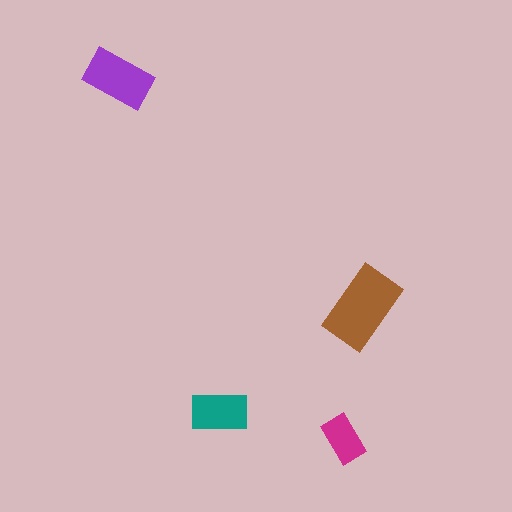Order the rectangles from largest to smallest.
the brown one, the purple one, the teal one, the magenta one.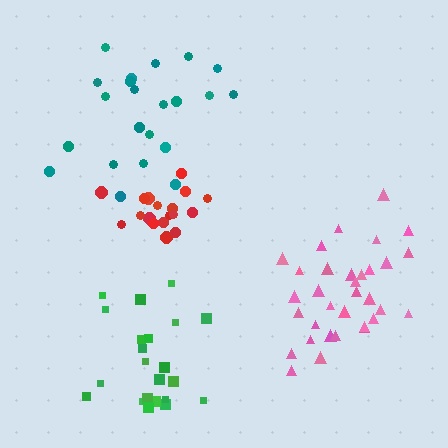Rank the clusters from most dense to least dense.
red, pink, green, teal.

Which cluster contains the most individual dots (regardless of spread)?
Pink (34).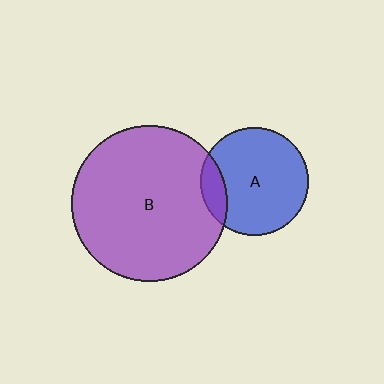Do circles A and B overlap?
Yes.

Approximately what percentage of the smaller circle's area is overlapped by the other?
Approximately 15%.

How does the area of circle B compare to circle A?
Approximately 2.1 times.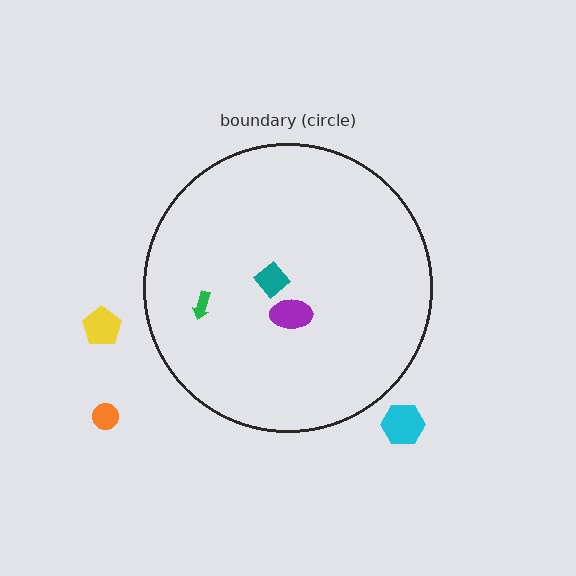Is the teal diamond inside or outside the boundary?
Inside.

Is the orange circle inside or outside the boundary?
Outside.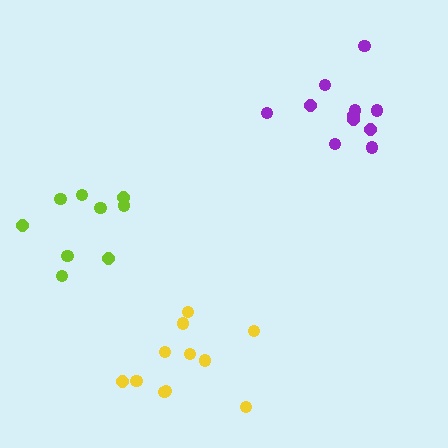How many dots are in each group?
Group 1: 11 dots, Group 2: 9 dots, Group 3: 11 dots (31 total).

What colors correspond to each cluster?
The clusters are colored: yellow, lime, purple.